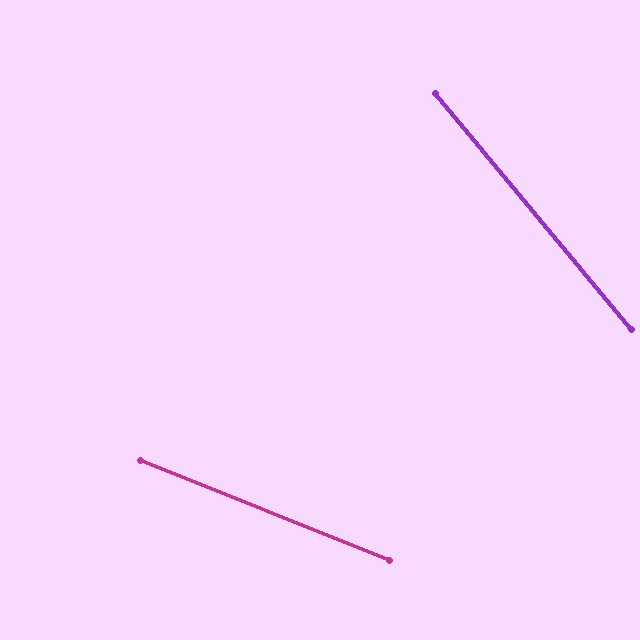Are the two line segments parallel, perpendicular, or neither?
Neither parallel nor perpendicular — they differ by about 29°.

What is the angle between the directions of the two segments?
Approximately 29 degrees.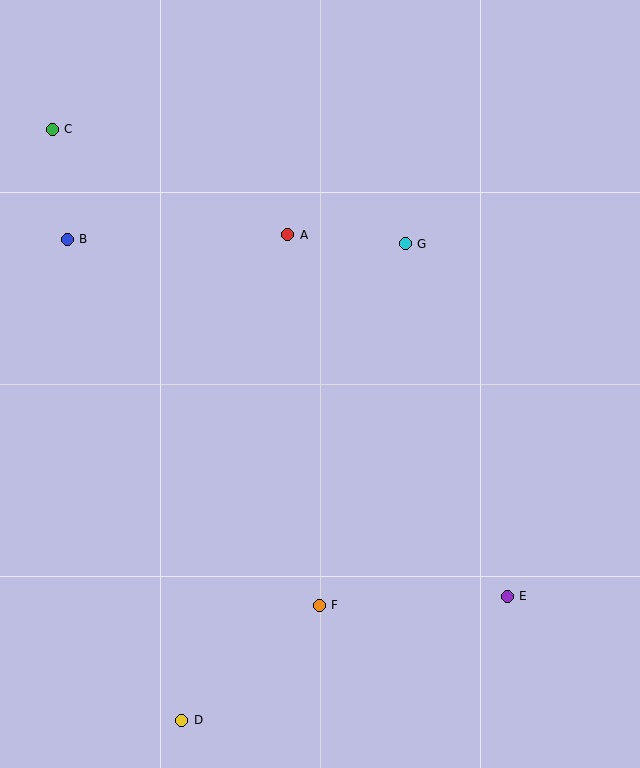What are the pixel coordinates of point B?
Point B is at (67, 239).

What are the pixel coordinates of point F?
Point F is at (319, 605).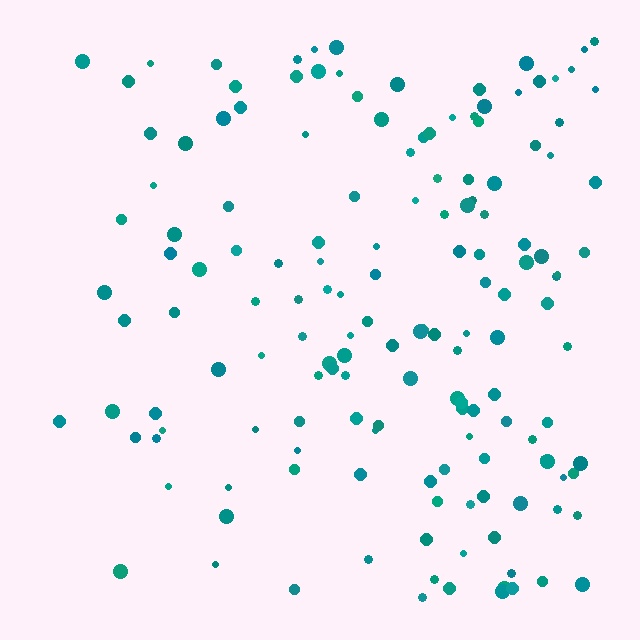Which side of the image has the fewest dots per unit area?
The left.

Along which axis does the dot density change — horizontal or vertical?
Horizontal.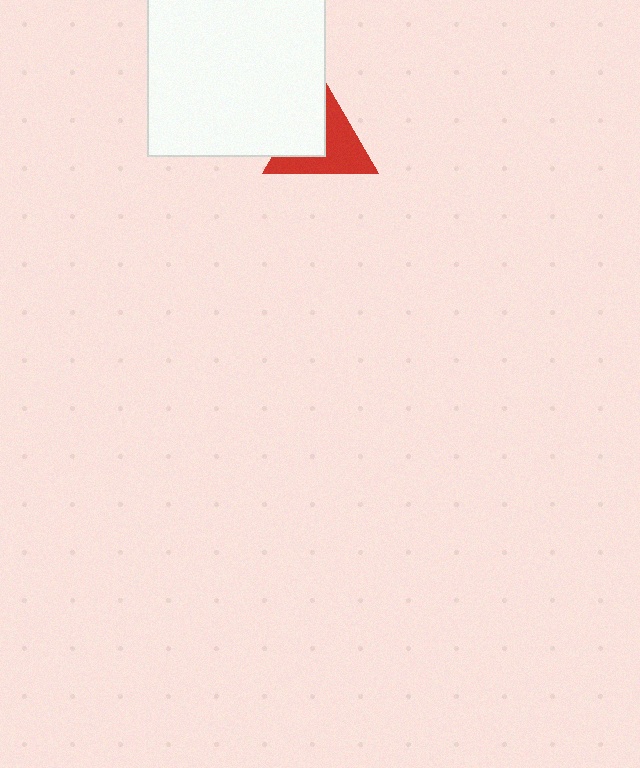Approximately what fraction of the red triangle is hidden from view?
Roughly 42% of the red triangle is hidden behind the white square.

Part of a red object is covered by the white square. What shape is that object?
It is a triangle.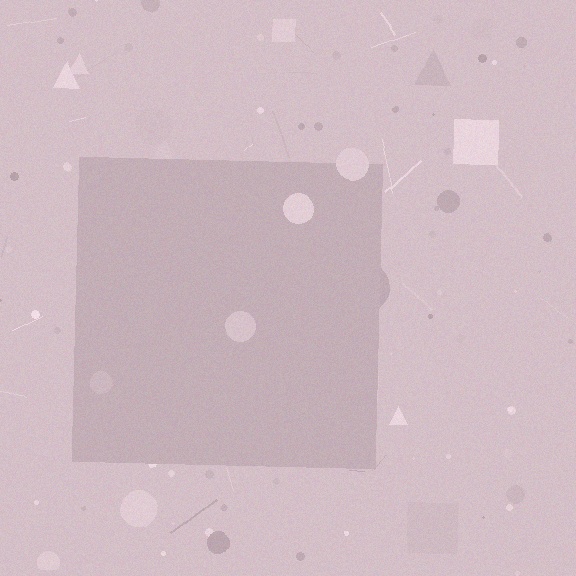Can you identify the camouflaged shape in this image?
The camouflaged shape is a square.